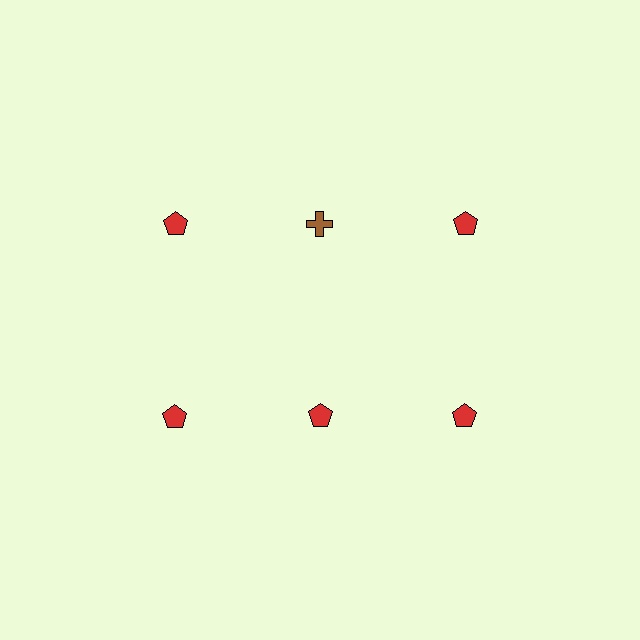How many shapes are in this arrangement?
There are 6 shapes arranged in a grid pattern.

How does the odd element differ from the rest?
It differs in both color (brown instead of red) and shape (cross instead of pentagon).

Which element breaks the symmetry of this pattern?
The brown cross in the top row, second from left column breaks the symmetry. All other shapes are red pentagons.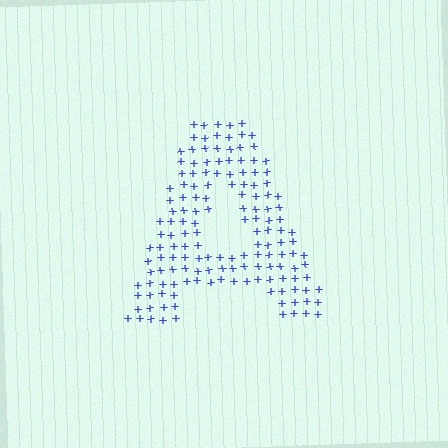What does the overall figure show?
The overall figure shows the letter A.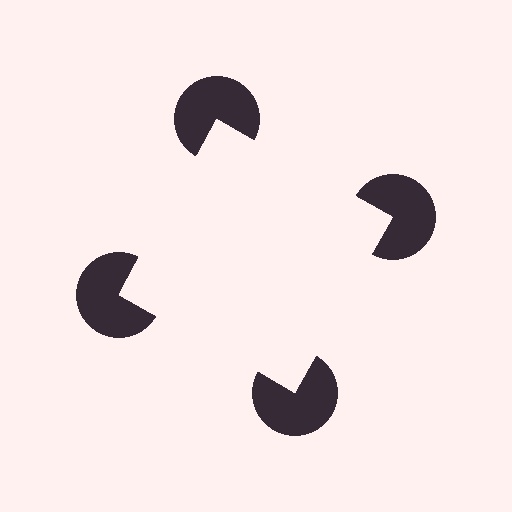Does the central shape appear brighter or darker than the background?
It typically appears slightly brighter than the background, even though no actual brightness change is drawn.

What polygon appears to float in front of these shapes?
An illusory square — its edges are inferred from the aligned wedge cuts in the pac-man discs, not physically drawn.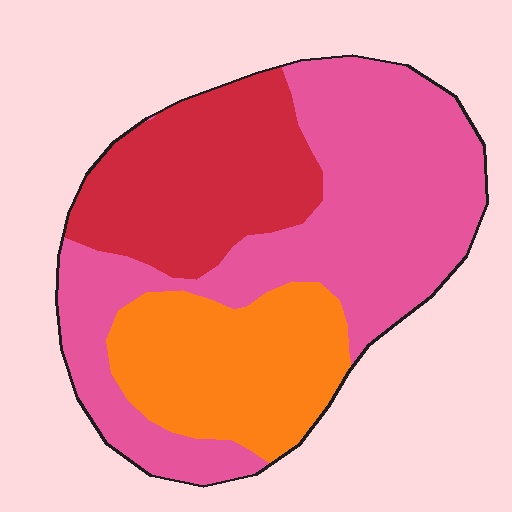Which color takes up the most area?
Pink, at roughly 50%.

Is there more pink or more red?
Pink.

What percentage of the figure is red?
Red takes up about one quarter (1/4) of the figure.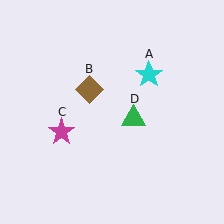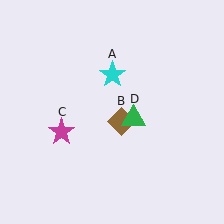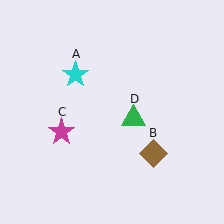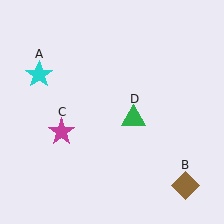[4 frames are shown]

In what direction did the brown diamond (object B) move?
The brown diamond (object B) moved down and to the right.